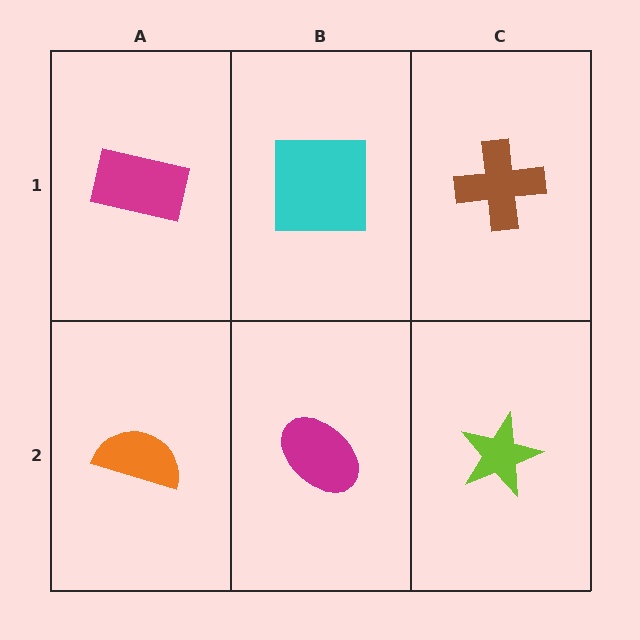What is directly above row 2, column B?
A cyan square.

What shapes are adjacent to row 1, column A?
An orange semicircle (row 2, column A), a cyan square (row 1, column B).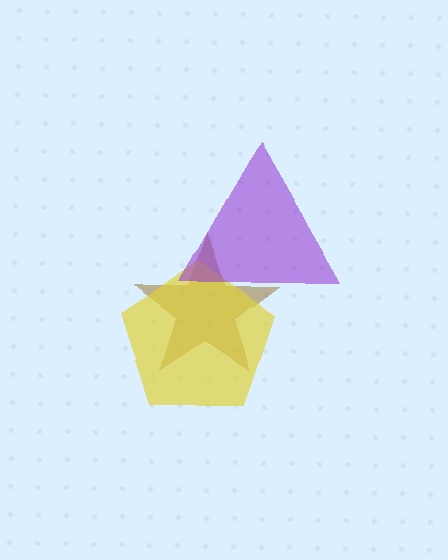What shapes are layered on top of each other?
The layered shapes are: a brown star, a yellow pentagon, a purple triangle.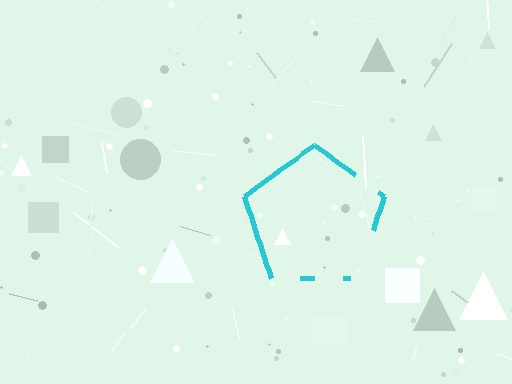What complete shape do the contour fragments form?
The contour fragments form a pentagon.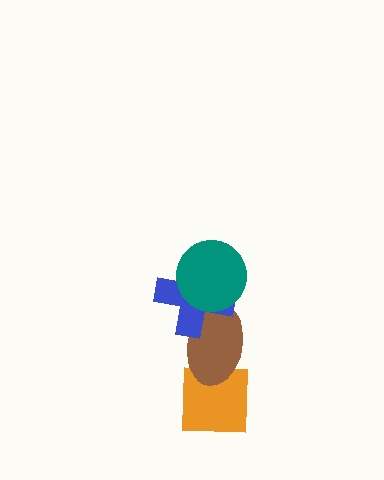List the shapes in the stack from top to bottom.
From top to bottom: the teal circle, the blue cross, the brown ellipse, the orange square.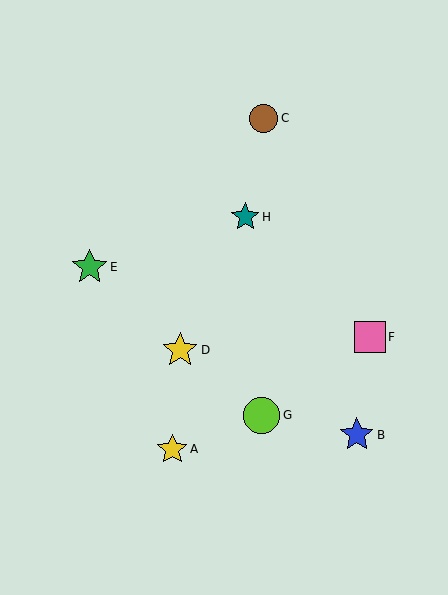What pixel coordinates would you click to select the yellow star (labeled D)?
Click at (180, 350) to select the yellow star D.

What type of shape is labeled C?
Shape C is a brown circle.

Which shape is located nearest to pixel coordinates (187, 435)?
The yellow star (labeled A) at (172, 449) is nearest to that location.